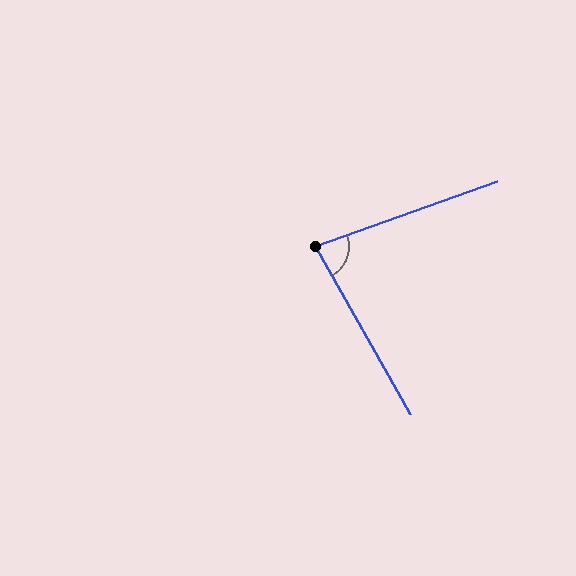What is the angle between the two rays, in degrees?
Approximately 80 degrees.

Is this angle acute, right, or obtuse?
It is acute.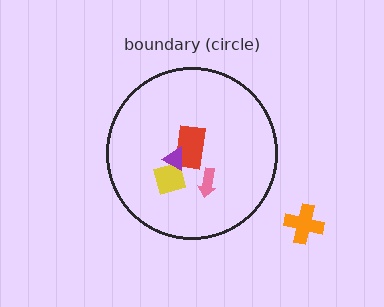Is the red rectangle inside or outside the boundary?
Inside.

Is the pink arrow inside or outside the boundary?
Inside.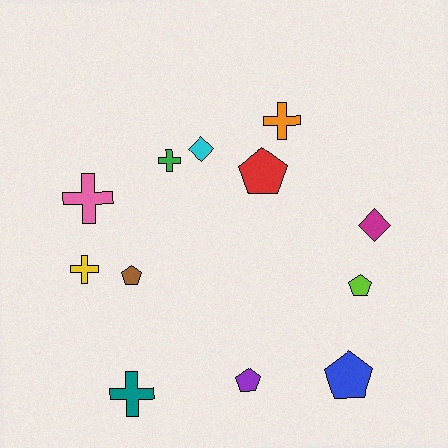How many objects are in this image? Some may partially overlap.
There are 12 objects.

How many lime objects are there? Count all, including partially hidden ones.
There is 1 lime object.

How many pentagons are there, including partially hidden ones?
There are 5 pentagons.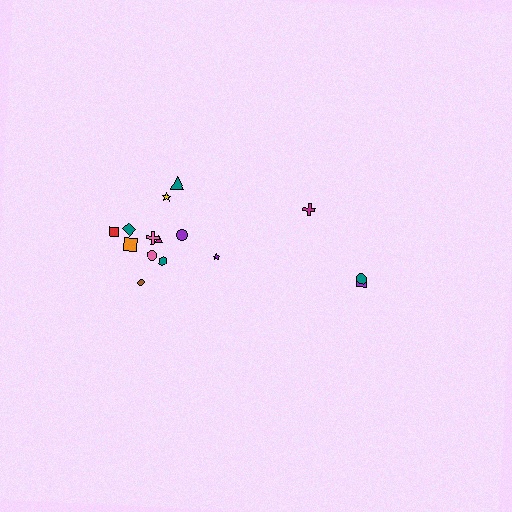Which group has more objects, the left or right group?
The left group.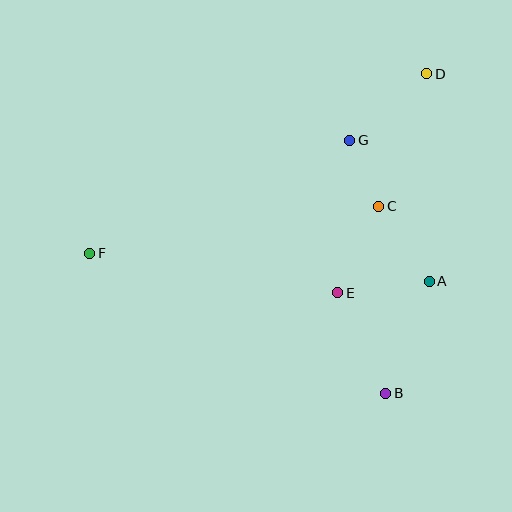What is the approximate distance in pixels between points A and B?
The distance between A and B is approximately 120 pixels.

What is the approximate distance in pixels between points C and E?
The distance between C and E is approximately 95 pixels.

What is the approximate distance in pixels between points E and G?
The distance between E and G is approximately 153 pixels.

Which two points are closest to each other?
Points C and G are closest to each other.